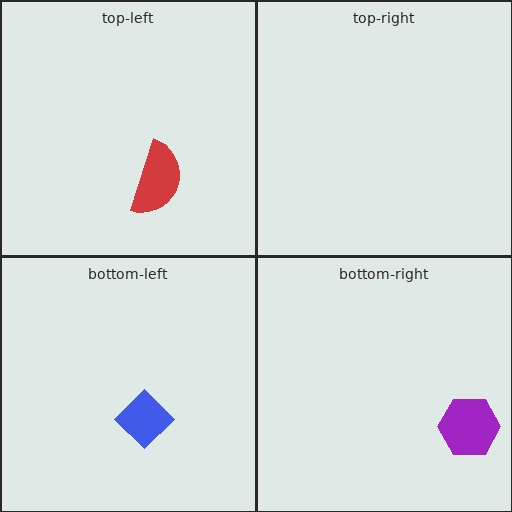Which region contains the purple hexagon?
The bottom-right region.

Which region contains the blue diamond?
The bottom-left region.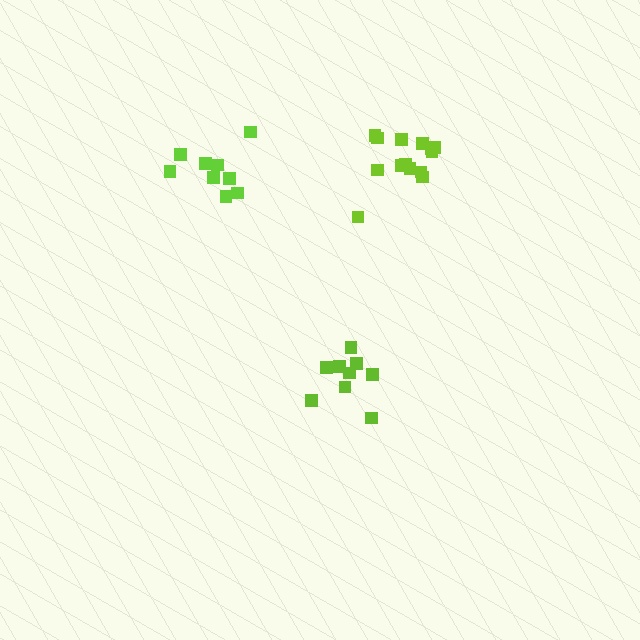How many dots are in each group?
Group 1: 9 dots, Group 2: 14 dots, Group 3: 9 dots (32 total).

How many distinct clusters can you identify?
There are 3 distinct clusters.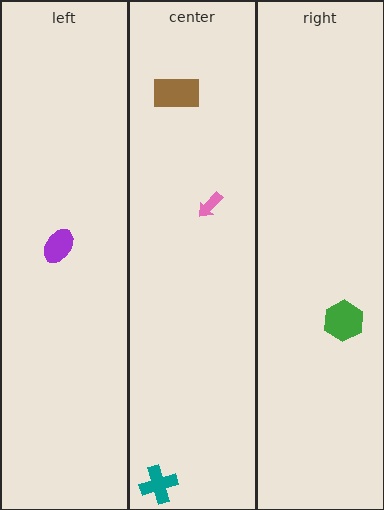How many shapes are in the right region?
1.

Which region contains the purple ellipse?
The left region.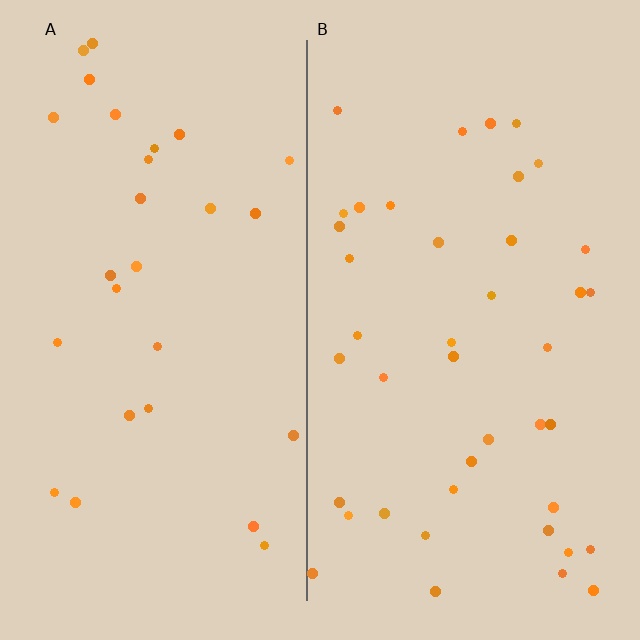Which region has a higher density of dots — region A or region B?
B (the right).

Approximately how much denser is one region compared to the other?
Approximately 1.5× — region B over region A.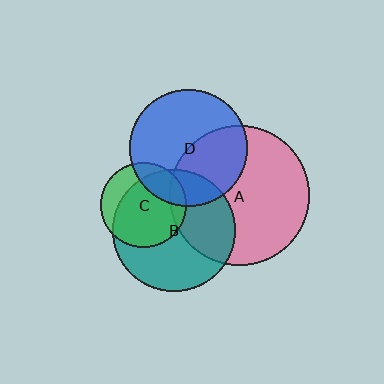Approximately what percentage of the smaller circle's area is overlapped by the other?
Approximately 75%.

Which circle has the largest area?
Circle A (pink).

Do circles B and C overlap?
Yes.